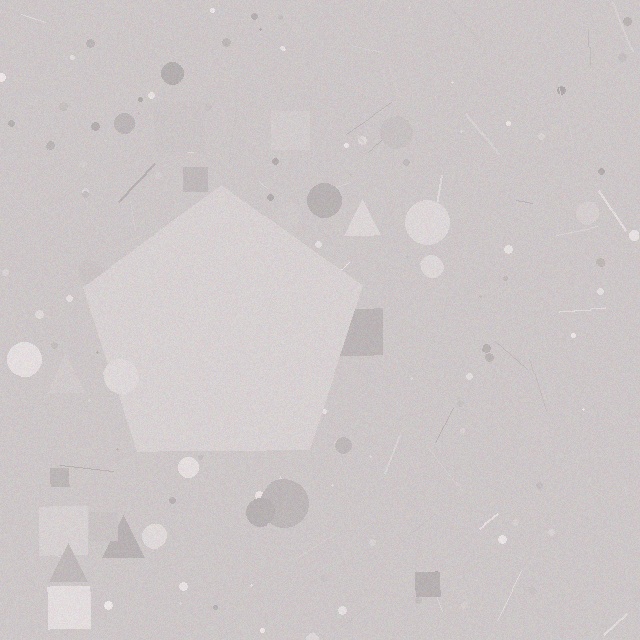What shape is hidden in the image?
A pentagon is hidden in the image.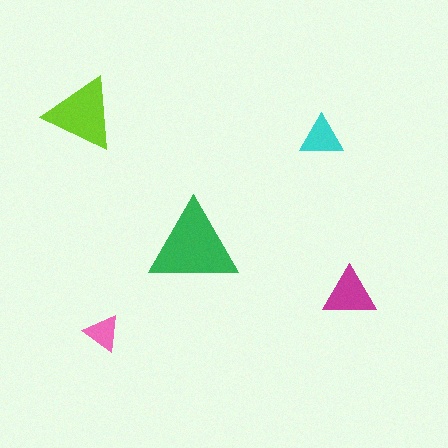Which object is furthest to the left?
The lime triangle is leftmost.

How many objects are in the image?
There are 5 objects in the image.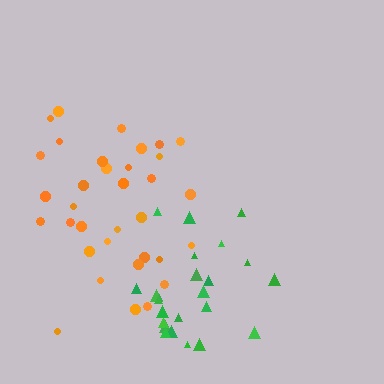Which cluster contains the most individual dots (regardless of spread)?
Orange (35).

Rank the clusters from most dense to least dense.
green, orange.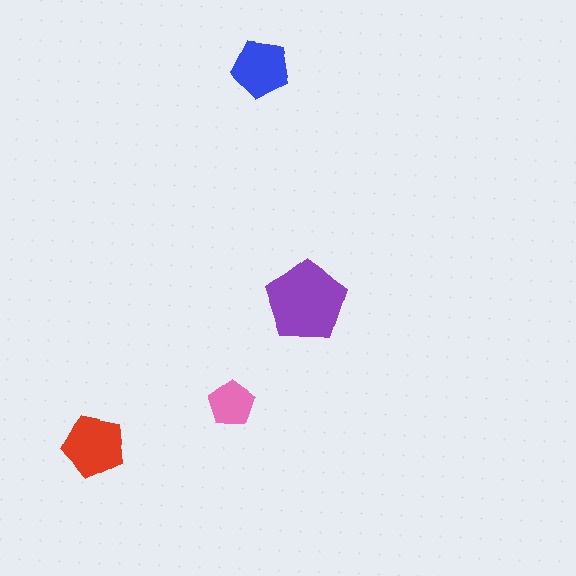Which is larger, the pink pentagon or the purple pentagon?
The purple one.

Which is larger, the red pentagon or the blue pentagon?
The red one.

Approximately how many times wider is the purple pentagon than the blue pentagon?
About 1.5 times wider.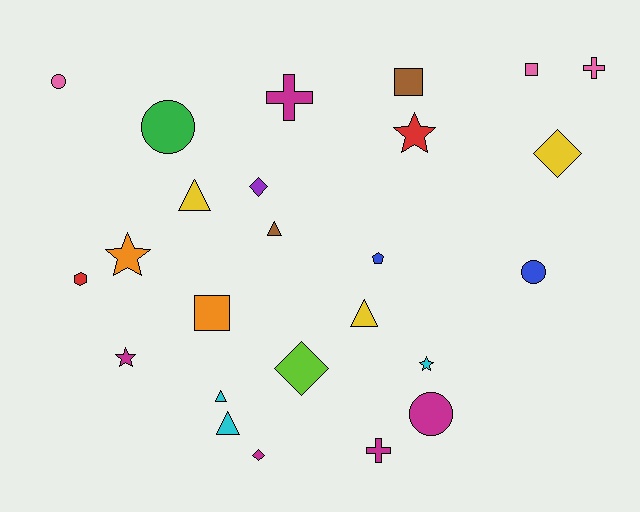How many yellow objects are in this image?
There are 3 yellow objects.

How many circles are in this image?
There are 4 circles.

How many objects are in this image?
There are 25 objects.